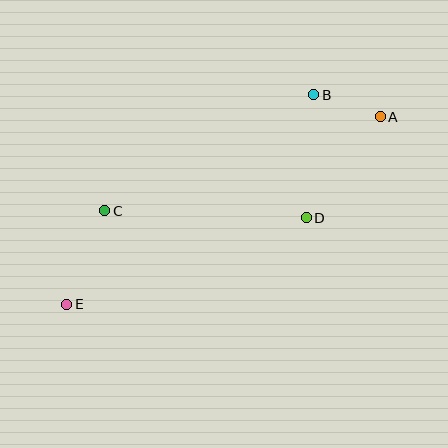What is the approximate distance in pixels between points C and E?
The distance between C and E is approximately 101 pixels.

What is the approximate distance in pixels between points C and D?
The distance between C and D is approximately 202 pixels.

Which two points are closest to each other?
Points A and B are closest to each other.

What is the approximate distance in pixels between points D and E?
The distance between D and E is approximately 255 pixels.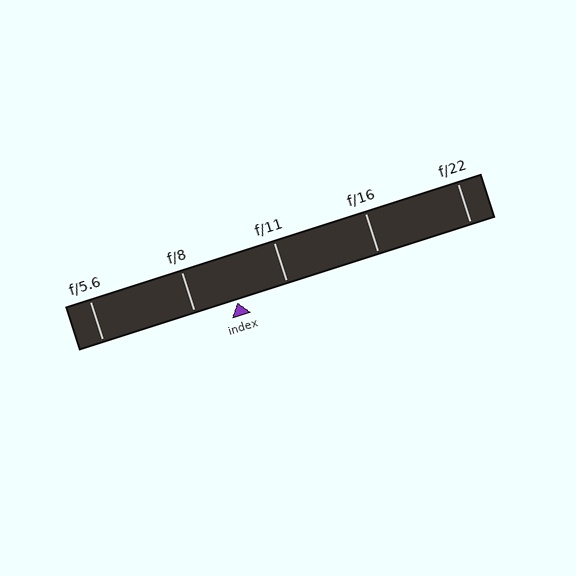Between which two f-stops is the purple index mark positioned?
The index mark is between f/8 and f/11.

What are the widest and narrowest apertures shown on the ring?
The widest aperture shown is f/5.6 and the narrowest is f/22.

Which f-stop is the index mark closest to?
The index mark is closest to f/8.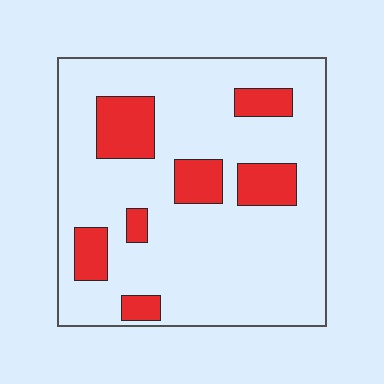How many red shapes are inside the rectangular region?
7.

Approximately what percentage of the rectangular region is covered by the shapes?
Approximately 20%.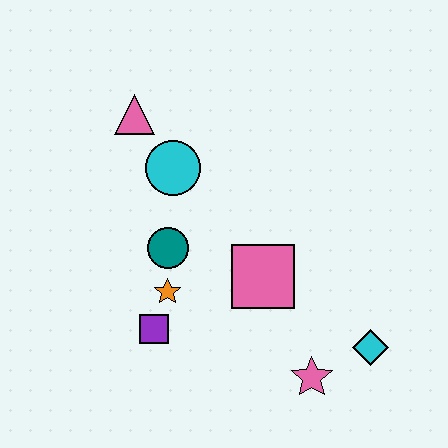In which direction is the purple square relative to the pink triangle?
The purple square is below the pink triangle.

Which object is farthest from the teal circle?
The cyan diamond is farthest from the teal circle.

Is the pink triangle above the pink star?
Yes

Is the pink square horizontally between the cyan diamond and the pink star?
No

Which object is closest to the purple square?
The orange star is closest to the purple square.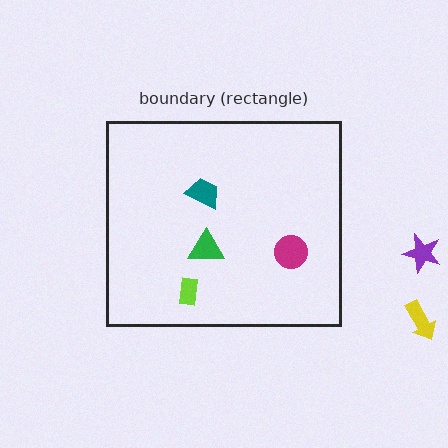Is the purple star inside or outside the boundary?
Outside.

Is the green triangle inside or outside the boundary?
Inside.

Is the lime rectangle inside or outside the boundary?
Inside.